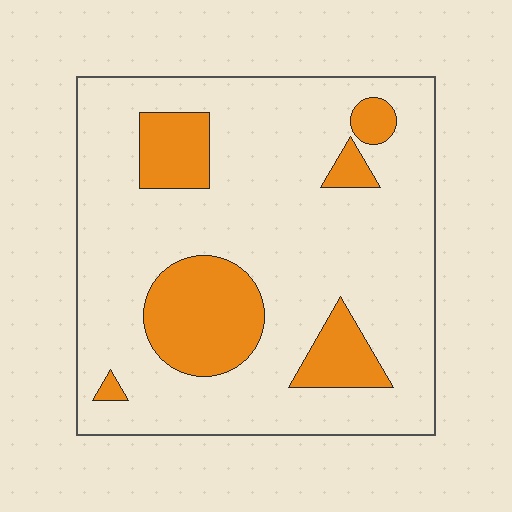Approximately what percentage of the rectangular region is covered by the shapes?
Approximately 20%.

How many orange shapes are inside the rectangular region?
6.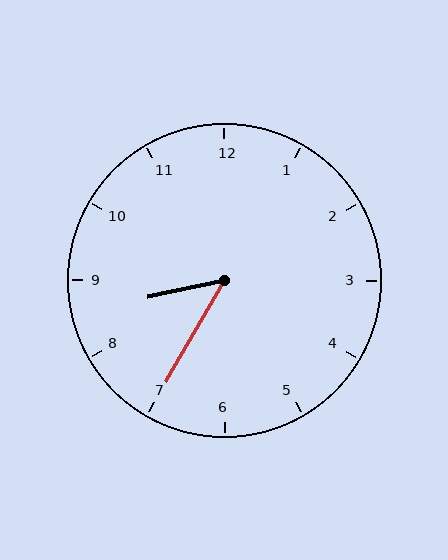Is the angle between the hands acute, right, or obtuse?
It is acute.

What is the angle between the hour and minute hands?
Approximately 48 degrees.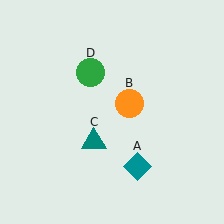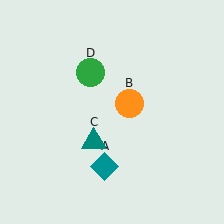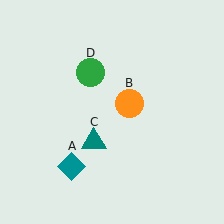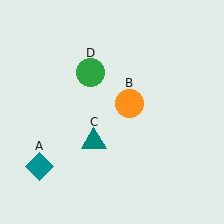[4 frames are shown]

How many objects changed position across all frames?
1 object changed position: teal diamond (object A).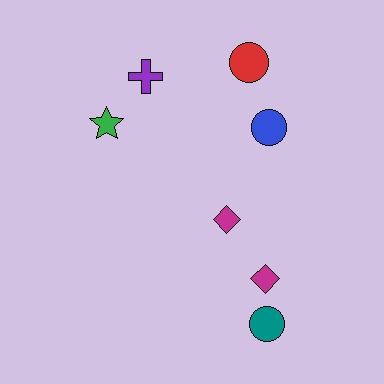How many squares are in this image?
There are no squares.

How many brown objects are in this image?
There are no brown objects.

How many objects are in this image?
There are 7 objects.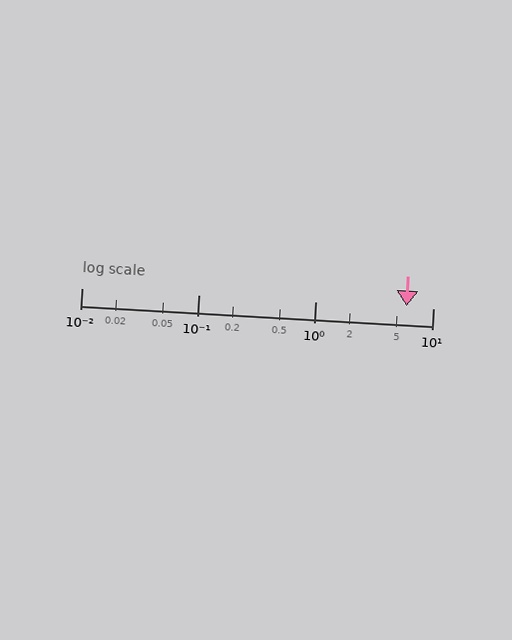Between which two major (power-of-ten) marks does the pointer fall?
The pointer is between 1 and 10.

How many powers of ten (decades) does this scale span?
The scale spans 3 decades, from 0.01 to 10.